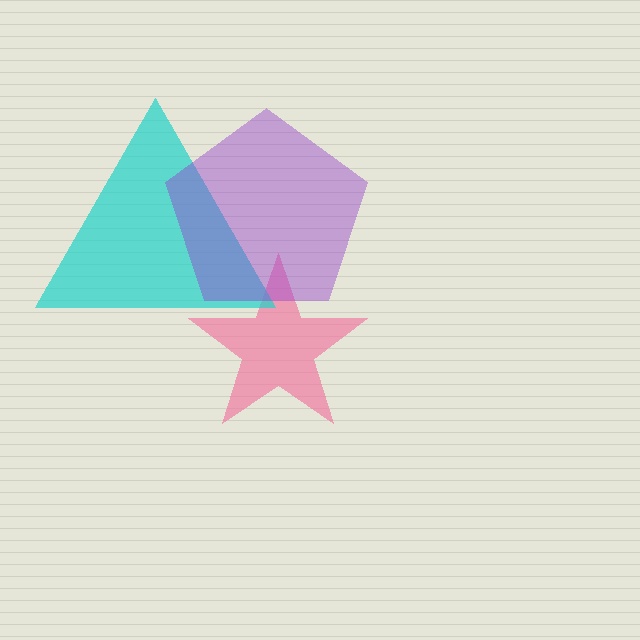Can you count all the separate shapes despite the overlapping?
Yes, there are 3 separate shapes.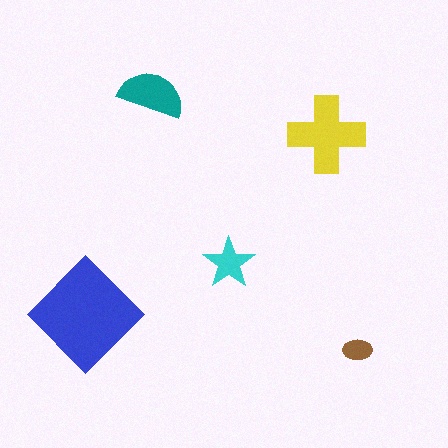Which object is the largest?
The blue diamond.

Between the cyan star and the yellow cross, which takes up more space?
The yellow cross.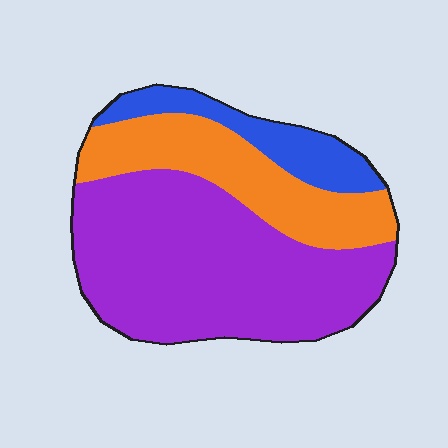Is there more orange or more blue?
Orange.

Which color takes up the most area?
Purple, at roughly 60%.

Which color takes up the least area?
Blue, at roughly 15%.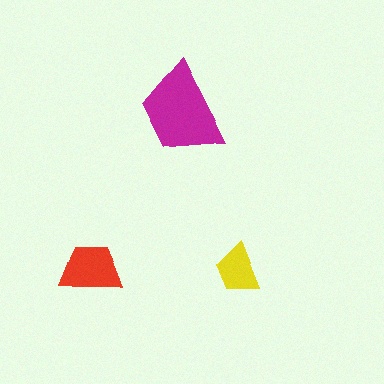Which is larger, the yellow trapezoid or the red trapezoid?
The red one.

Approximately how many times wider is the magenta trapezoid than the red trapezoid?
About 1.5 times wider.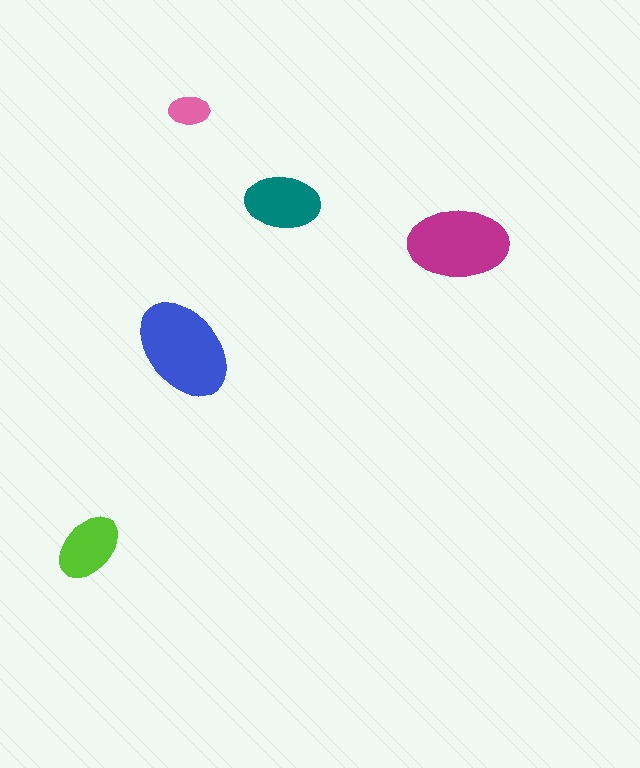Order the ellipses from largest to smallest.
the blue one, the magenta one, the teal one, the lime one, the pink one.